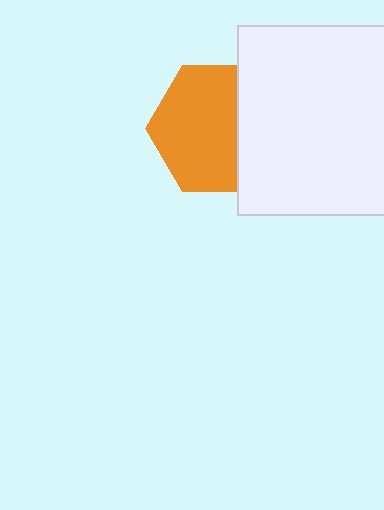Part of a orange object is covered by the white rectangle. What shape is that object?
It is a hexagon.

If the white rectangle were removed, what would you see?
You would see the complete orange hexagon.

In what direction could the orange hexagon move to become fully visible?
The orange hexagon could move left. That would shift it out from behind the white rectangle entirely.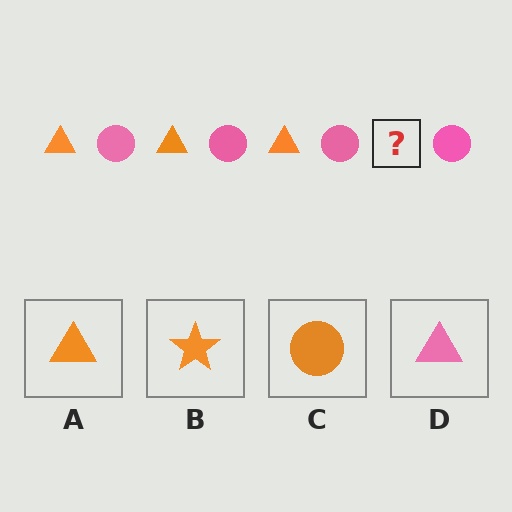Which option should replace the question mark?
Option A.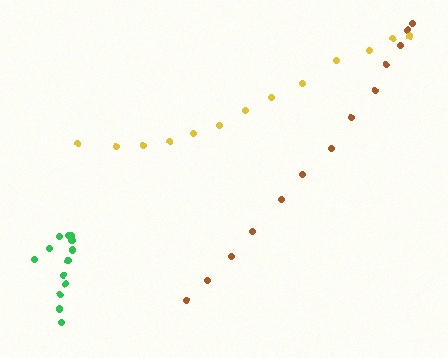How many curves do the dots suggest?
There are 3 distinct paths.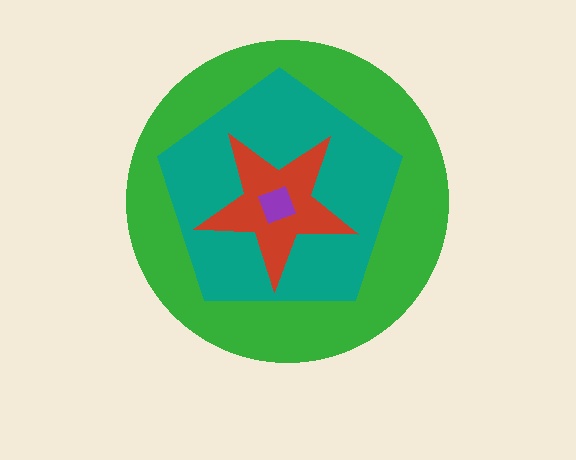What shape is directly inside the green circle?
The teal pentagon.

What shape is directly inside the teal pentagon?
The red star.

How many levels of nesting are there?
4.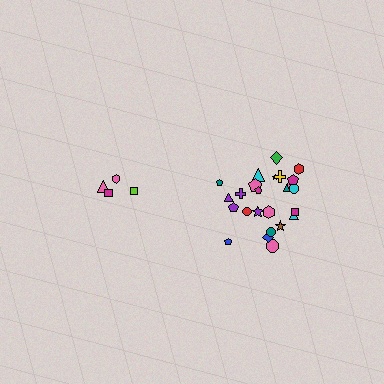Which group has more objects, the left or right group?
The right group.